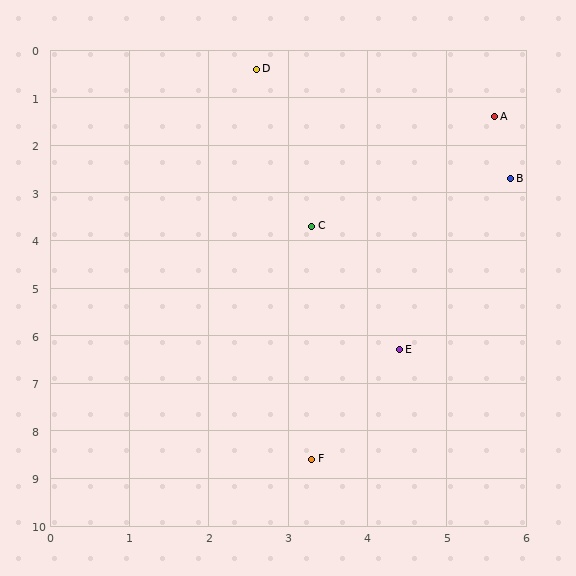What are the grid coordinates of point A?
Point A is at approximately (5.6, 1.4).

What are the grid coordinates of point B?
Point B is at approximately (5.8, 2.7).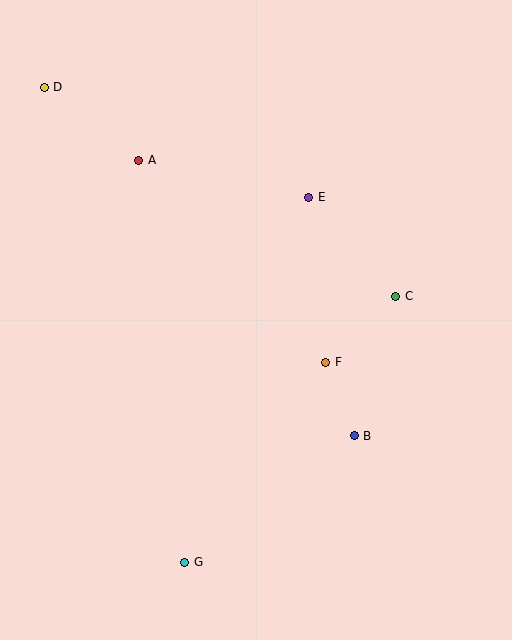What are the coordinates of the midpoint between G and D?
The midpoint between G and D is at (114, 325).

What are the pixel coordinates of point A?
Point A is at (139, 160).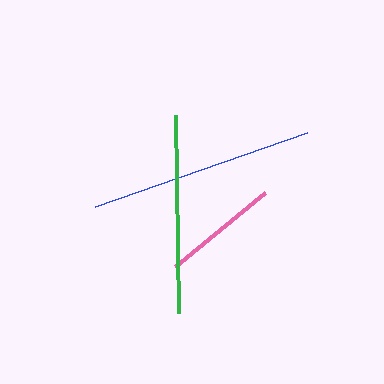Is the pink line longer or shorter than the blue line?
The blue line is longer than the pink line.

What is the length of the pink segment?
The pink segment is approximately 116 pixels long.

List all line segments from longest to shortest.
From longest to shortest: blue, green, pink.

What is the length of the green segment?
The green segment is approximately 198 pixels long.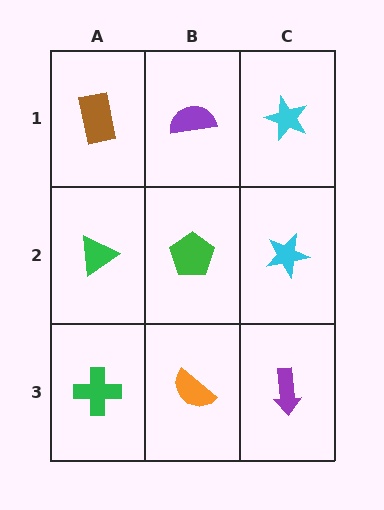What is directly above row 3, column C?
A cyan star.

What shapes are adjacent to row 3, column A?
A green triangle (row 2, column A), an orange semicircle (row 3, column B).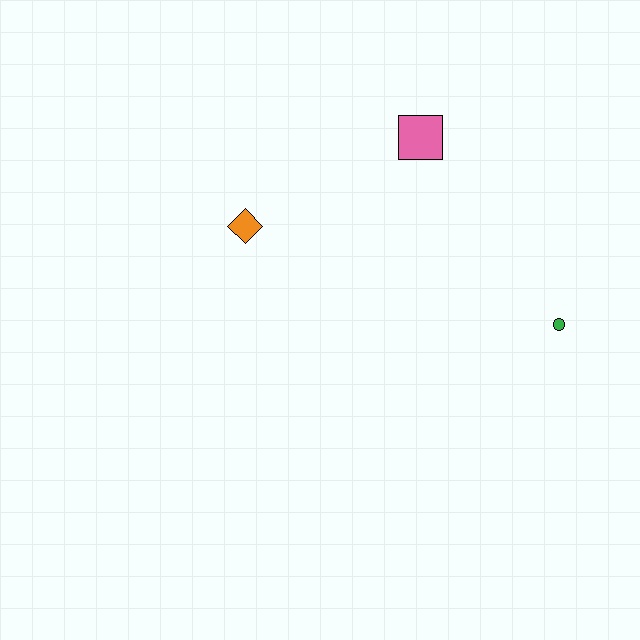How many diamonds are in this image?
There is 1 diamond.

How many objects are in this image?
There are 3 objects.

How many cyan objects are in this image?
There are no cyan objects.